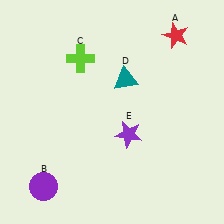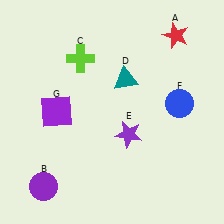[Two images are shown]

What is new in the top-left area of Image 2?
A purple square (G) was added in the top-left area of Image 2.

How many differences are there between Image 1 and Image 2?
There are 2 differences between the two images.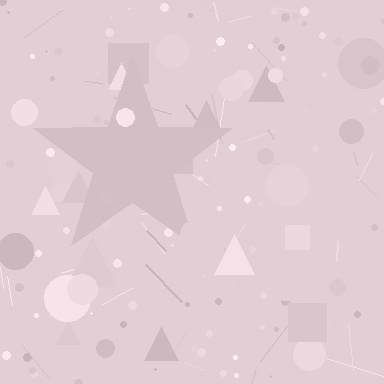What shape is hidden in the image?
A star is hidden in the image.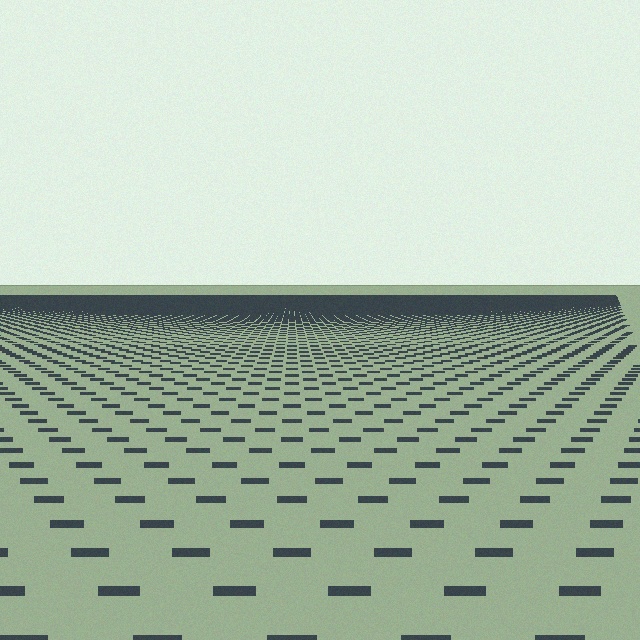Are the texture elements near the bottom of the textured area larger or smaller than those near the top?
Larger. Near the bottom, elements are closer to the viewer and appear at a bigger on-screen size.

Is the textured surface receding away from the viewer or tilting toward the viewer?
The surface is receding away from the viewer. Texture elements get smaller and denser toward the top.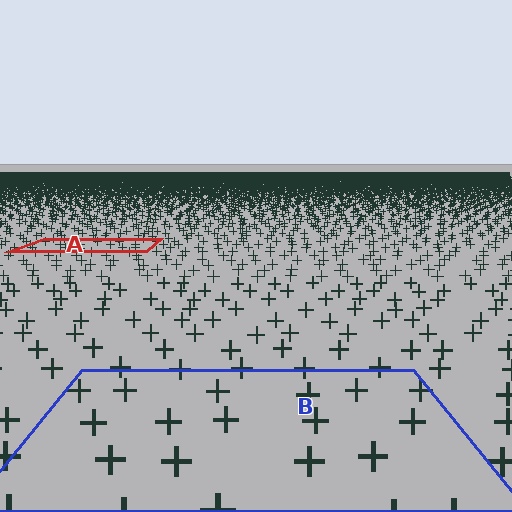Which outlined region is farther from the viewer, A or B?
Region A is farther from the viewer — the texture elements inside it appear smaller and more densely packed.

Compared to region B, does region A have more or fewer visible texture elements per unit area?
Region A has more texture elements per unit area — they are packed more densely because it is farther away.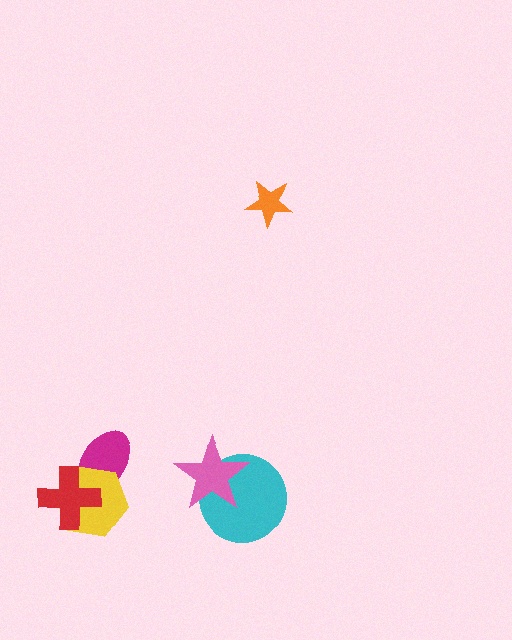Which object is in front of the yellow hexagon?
The red cross is in front of the yellow hexagon.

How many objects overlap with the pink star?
1 object overlaps with the pink star.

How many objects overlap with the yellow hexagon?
2 objects overlap with the yellow hexagon.